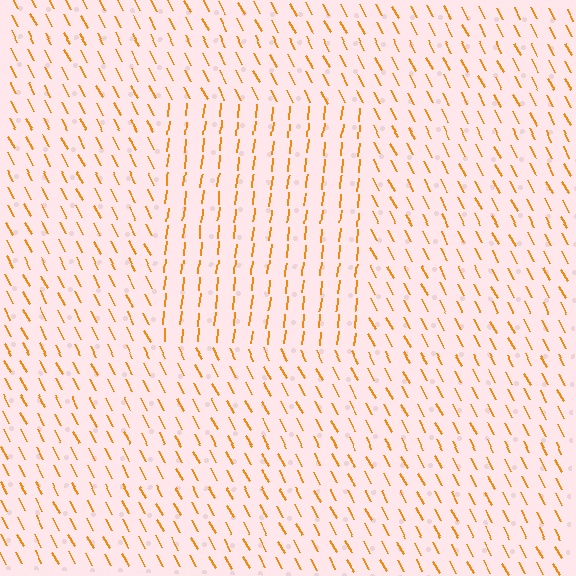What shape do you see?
I see a rectangle.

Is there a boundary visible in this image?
Yes, there is a texture boundary formed by a change in line orientation.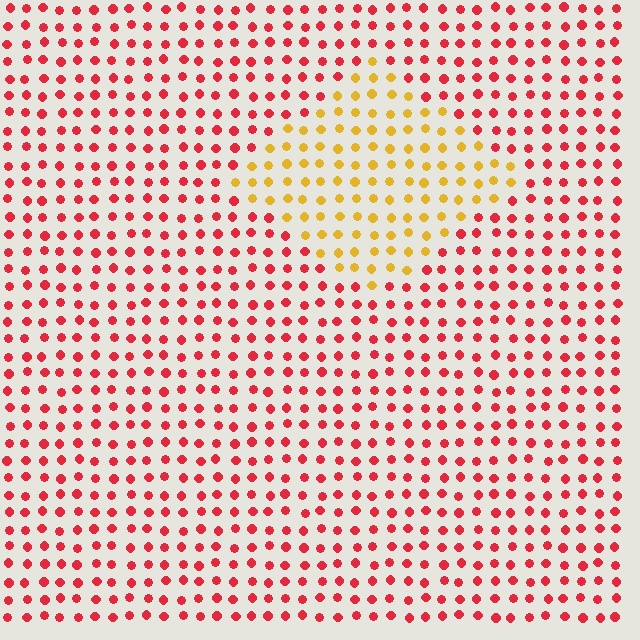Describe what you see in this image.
The image is filled with small red elements in a uniform arrangement. A diamond-shaped region is visible where the elements are tinted to a slightly different hue, forming a subtle color boundary.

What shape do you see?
I see a diamond.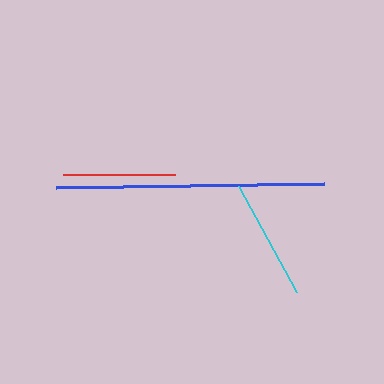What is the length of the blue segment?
The blue segment is approximately 267 pixels long.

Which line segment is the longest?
The blue line is the longest at approximately 267 pixels.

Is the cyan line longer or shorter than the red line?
The cyan line is longer than the red line.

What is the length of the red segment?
The red segment is approximately 112 pixels long.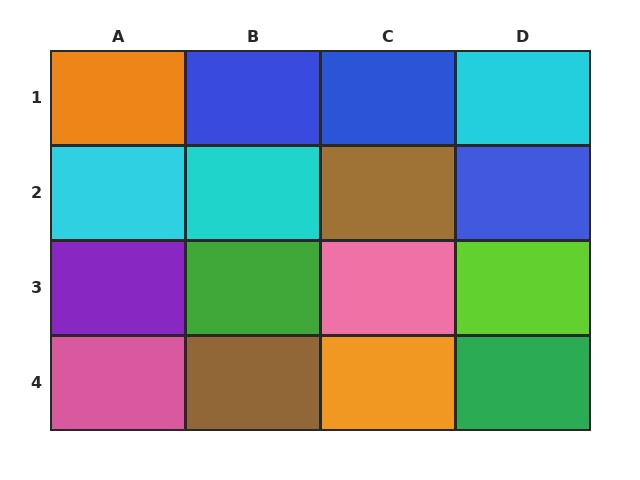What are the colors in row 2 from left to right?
Cyan, cyan, brown, blue.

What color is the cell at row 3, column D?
Lime.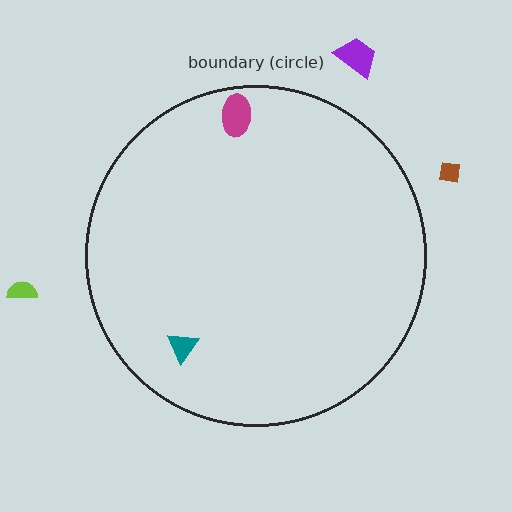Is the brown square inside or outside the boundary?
Outside.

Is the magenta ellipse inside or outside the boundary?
Inside.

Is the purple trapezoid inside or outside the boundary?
Outside.